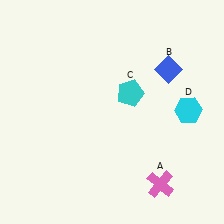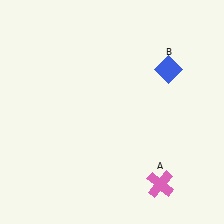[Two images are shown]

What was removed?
The cyan pentagon (C), the cyan hexagon (D) were removed in Image 2.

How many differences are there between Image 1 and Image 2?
There are 2 differences between the two images.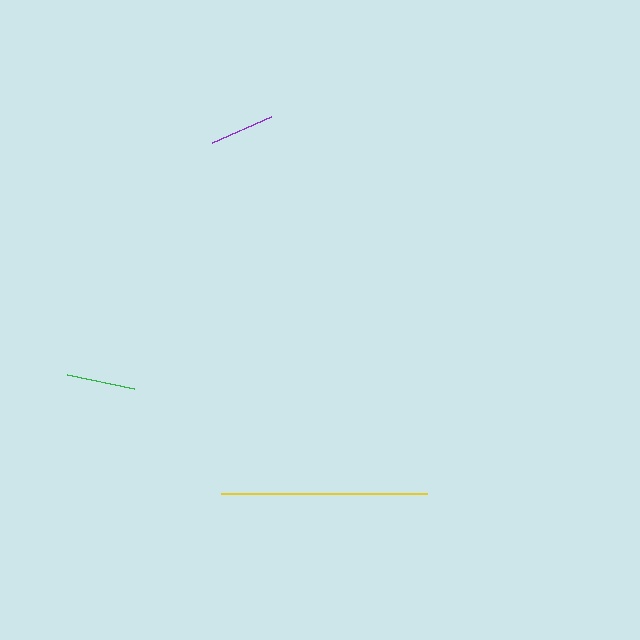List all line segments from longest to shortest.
From longest to shortest: yellow, green, purple.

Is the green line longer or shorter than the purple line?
The green line is longer than the purple line.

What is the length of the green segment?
The green segment is approximately 68 pixels long.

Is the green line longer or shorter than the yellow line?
The yellow line is longer than the green line.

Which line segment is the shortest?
The purple line is the shortest at approximately 65 pixels.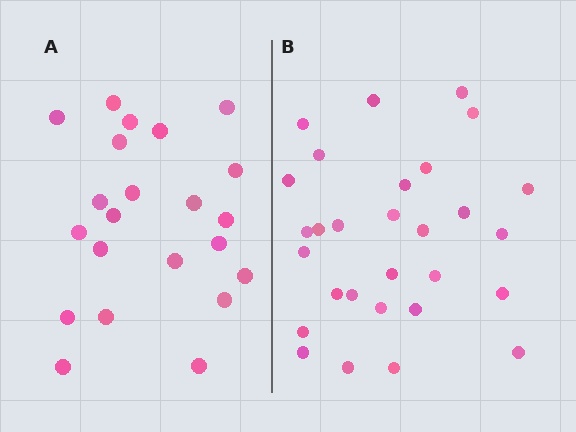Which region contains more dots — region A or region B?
Region B (the right region) has more dots.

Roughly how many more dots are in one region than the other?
Region B has roughly 8 or so more dots than region A.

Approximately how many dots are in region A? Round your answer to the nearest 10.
About 20 dots. (The exact count is 22, which rounds to 20.)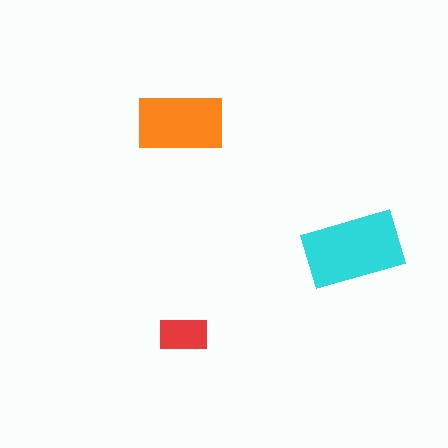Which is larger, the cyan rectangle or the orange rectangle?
The cyan one.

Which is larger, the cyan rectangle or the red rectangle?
The cyan one.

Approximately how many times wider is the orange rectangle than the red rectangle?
About 2 times wider.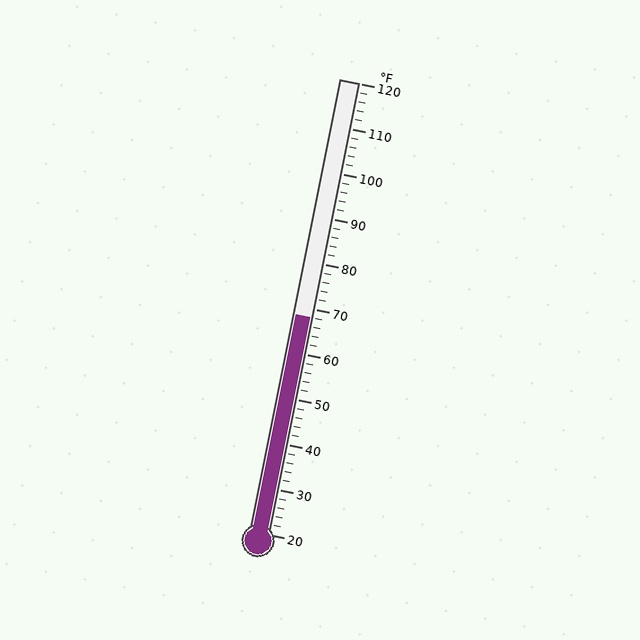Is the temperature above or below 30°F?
The temperature is above 30°F.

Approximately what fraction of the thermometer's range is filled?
The thermometer is filled to approximately 50% of its range.